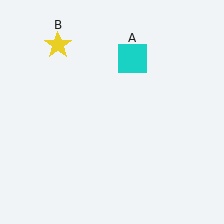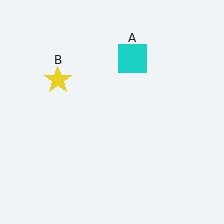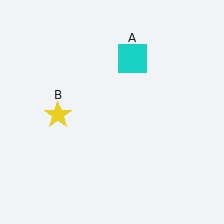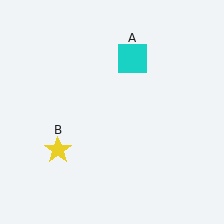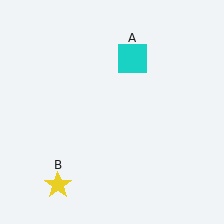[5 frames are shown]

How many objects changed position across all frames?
1 object changed position: yellow star (object B).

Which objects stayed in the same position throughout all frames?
Cyan square (object A) remained stationary.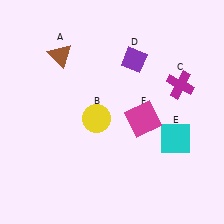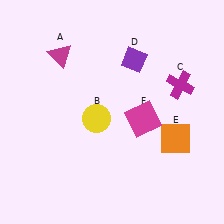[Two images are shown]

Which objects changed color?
A changed from brown to magenta. E changed from cyan to orange.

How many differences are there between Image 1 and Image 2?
There are 2 differences between the two images.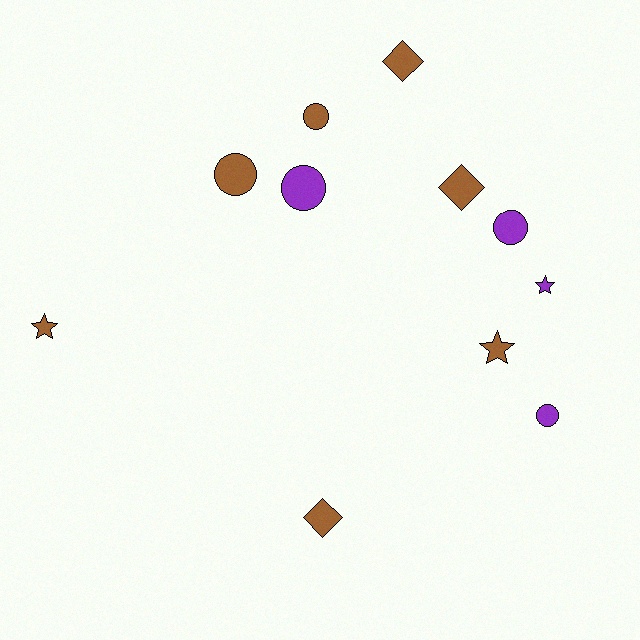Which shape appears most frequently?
Circle, with 5 objects.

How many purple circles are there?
There are 3 purple circles.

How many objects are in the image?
There are 11 objects.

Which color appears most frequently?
Brown, with 7 objects.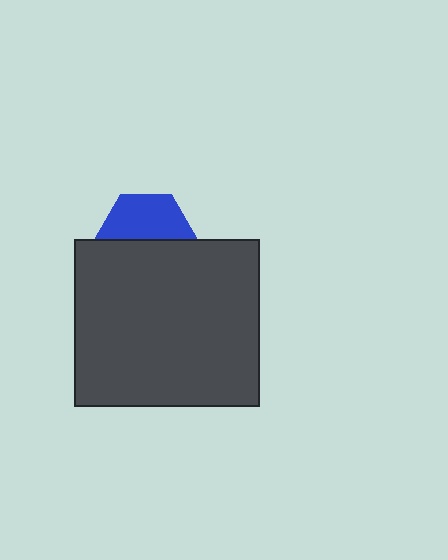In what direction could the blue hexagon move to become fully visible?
The blue hexagon could move up. That would shift it out from behind the dark gray rectangle entirely.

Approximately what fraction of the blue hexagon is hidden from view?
Roughly 50% of the blue hexagon is hidden behind the dark gray rectangle.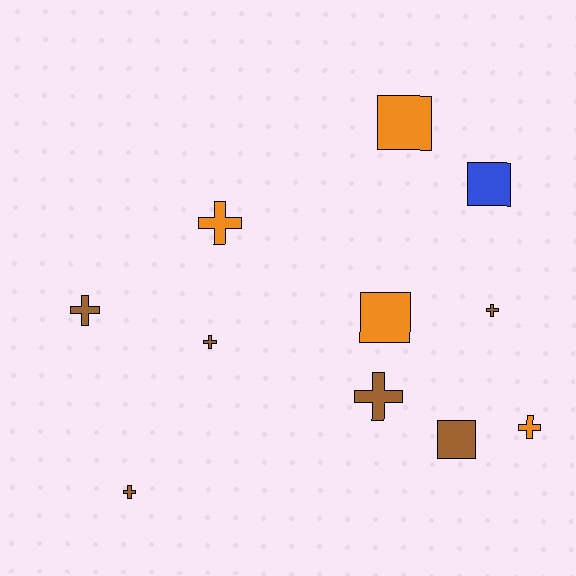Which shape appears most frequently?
Cross, with 7 objects.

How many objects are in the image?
There are 11 objects.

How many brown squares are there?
There is 1 brown square.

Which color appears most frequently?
Brown, with 6 objects.